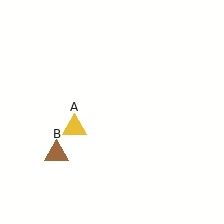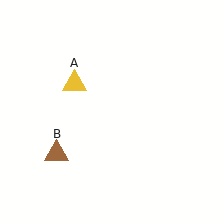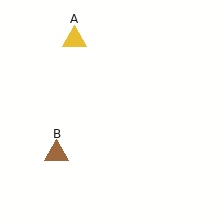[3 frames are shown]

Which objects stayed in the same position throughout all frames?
Brown triangle (object B) remained stationary.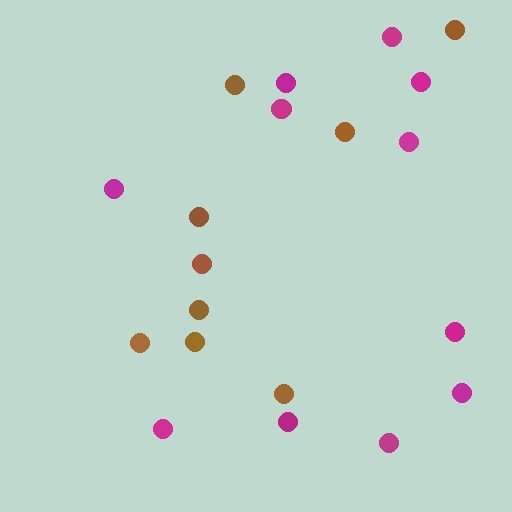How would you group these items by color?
There are 2 groups: one group of magenta circles (11) and one group of brown circles (9).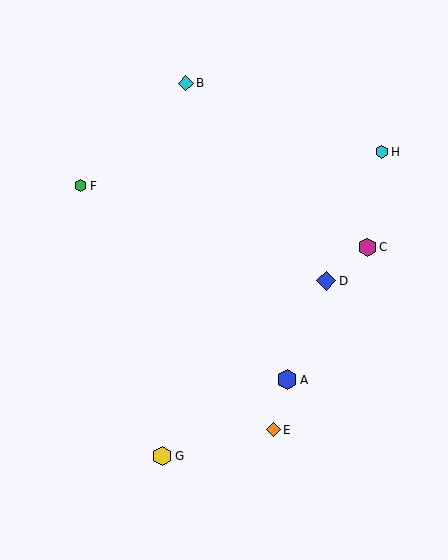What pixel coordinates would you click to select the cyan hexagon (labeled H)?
Click at (382, 152) to select the cyan hexagon H.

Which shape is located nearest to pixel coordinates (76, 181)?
The green hexagon (labeled F) at (81, 186) is nearest to that location.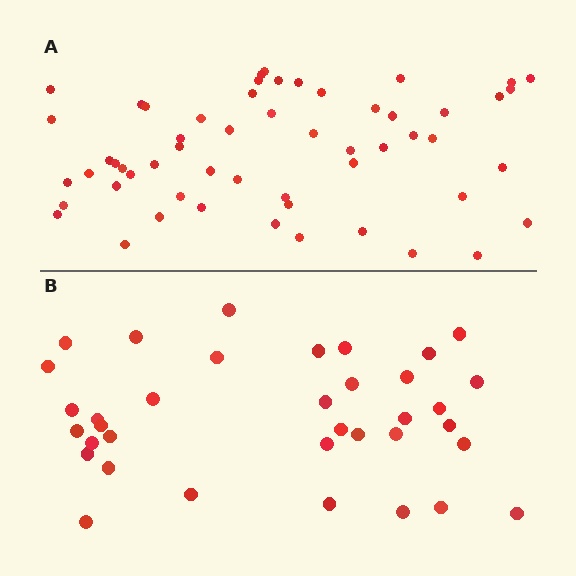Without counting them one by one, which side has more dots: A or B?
Region A (the top region) has more dots.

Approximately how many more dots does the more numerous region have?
Region A has approximately 20 more dots than region B.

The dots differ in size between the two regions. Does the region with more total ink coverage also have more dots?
No. Region B has more total ink coverage because its dots are larger, but region A actually contains more individual dots. Total area can be misleading — the number of items is what matters here.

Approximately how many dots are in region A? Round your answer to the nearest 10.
About 60 dots. (The exact count is 56, which rounds to 60.)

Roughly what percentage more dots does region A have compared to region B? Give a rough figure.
About 55% more.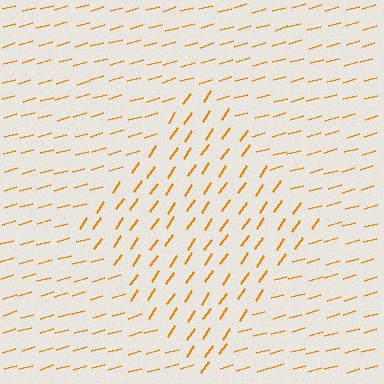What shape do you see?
I see a diamond.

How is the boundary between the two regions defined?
The boundary is defined purely by a change in line orientation (approximately 39 degrees difference). All lines are the same color and thickness.